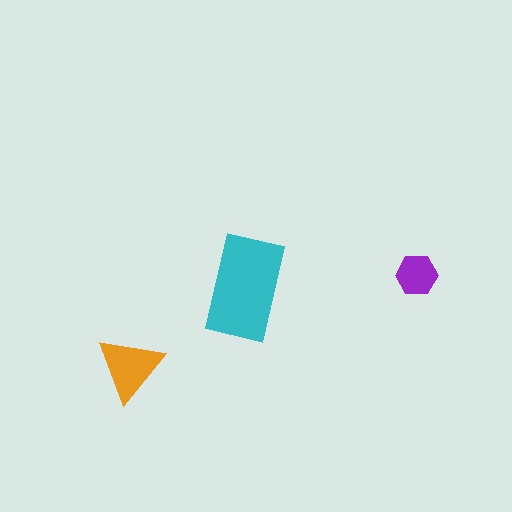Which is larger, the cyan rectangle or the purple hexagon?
The cyan rectangle.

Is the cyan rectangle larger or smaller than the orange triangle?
Larger.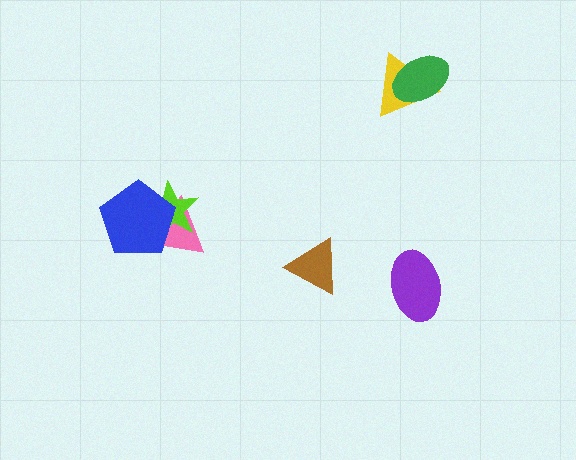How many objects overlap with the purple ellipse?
0 objects overlap with the purple ellipse.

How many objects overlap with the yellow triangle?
1 object overlaps with the yellow triangle.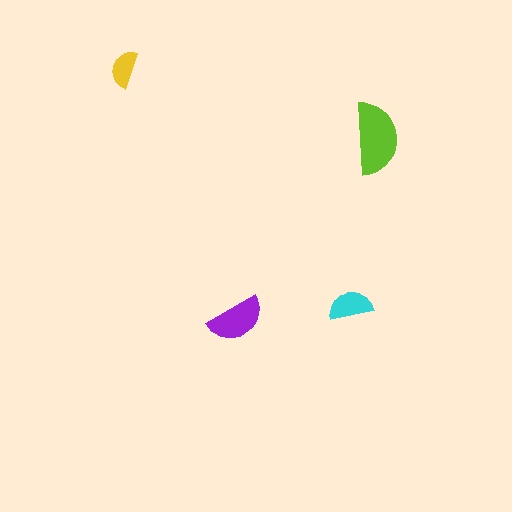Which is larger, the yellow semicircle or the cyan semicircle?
The cyan one.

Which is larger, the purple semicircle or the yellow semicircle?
The purple one.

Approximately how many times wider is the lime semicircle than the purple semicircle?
About 1.5 times wider.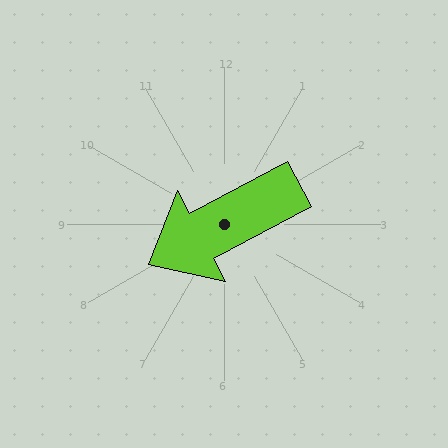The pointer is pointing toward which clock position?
Roughly 8 o'clock.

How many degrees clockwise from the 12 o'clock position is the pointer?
Approximately 242 degrees.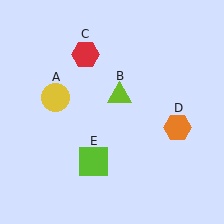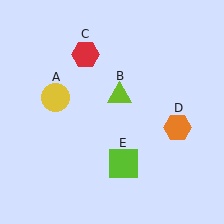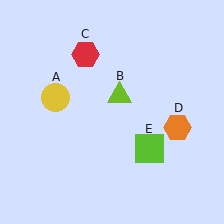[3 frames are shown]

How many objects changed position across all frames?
1 object changed position: lime square (object E).